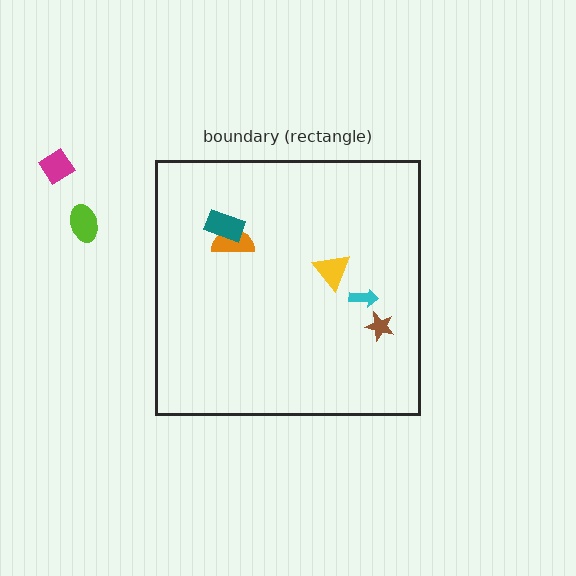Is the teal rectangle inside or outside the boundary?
Inside.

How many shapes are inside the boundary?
5 inside, 2 outside.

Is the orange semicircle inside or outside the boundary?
Inside.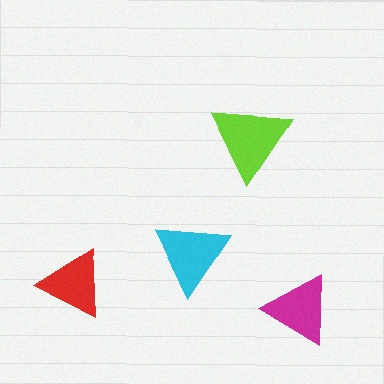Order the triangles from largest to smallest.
the lime one, the cyan one, the magenta one, the red one.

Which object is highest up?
The lime triangle is topmost.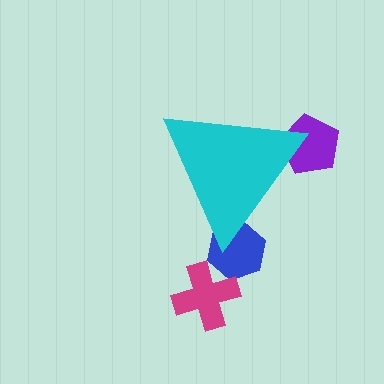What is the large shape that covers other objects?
A cyan triangle.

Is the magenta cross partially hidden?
No, the magenta cross is fully visible.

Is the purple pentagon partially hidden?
Yes, the purple pentagon is partially hidden behind the cyan triangle.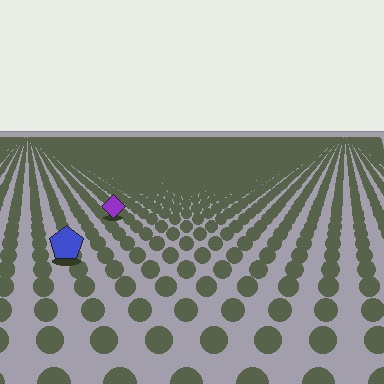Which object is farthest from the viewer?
The purple diamond is farthest from the viewer. It appears smaller and the ground texture around it is denser.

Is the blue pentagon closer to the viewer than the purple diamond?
Yes. The blue pentagon is closer — you can tell from the texture gradient: the ground texture is coarser near it.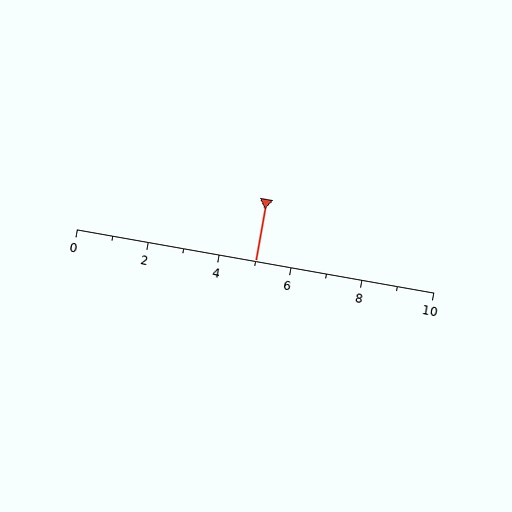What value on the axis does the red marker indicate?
The marker indicates approximately 5.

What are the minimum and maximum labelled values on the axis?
The axis runs from 0 to 10.